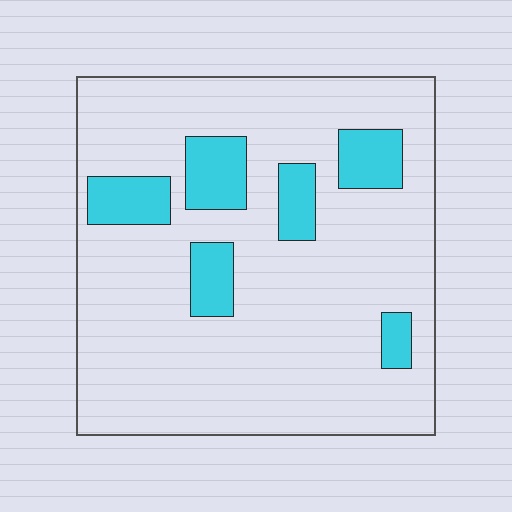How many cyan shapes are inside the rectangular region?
6.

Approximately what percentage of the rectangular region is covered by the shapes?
Approximately 15%.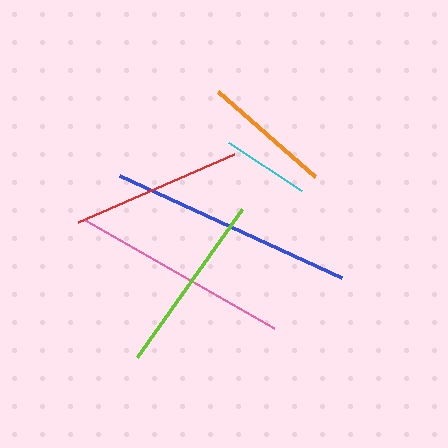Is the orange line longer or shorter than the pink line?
The pink line is longer than the orange line.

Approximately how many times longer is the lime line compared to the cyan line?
The lime line is approximately 2.1 times the length of the cyan line.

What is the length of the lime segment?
The lime segment is approximately 181 pixels long.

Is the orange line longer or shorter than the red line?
The red line is longer than the orange line.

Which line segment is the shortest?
The cyan line is the shortest at approximately 87 pixels.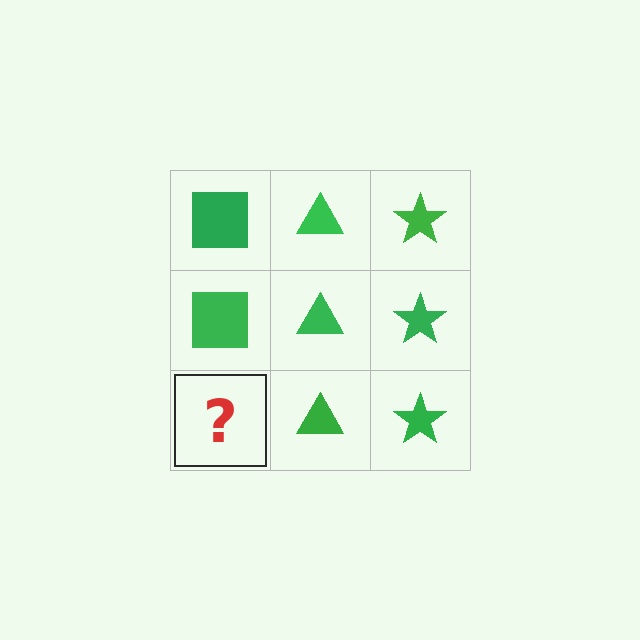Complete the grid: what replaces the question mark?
The question mark should be replaced with a green square.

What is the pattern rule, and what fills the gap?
The rule is that each column has a consistent shape. The gap should be filled with a green square.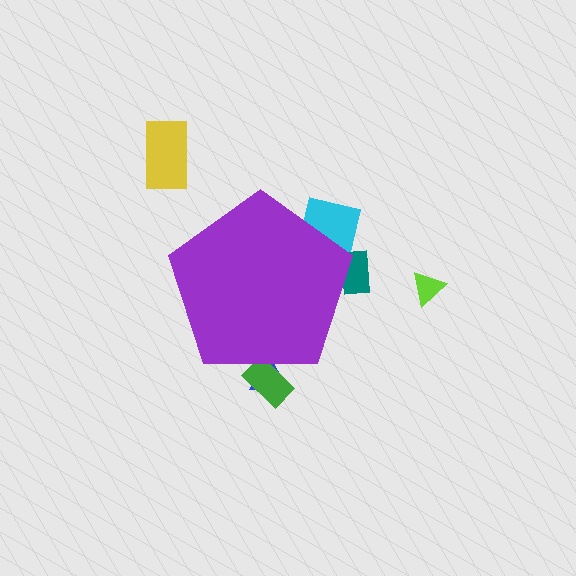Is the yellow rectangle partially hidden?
No, the yellow rectangle is fully visible.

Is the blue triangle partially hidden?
Yes, the blue triangle is partially hidden behind the purple pentagon.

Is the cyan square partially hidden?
Yes, the cyan square is partially hidden behind the purple pentagon.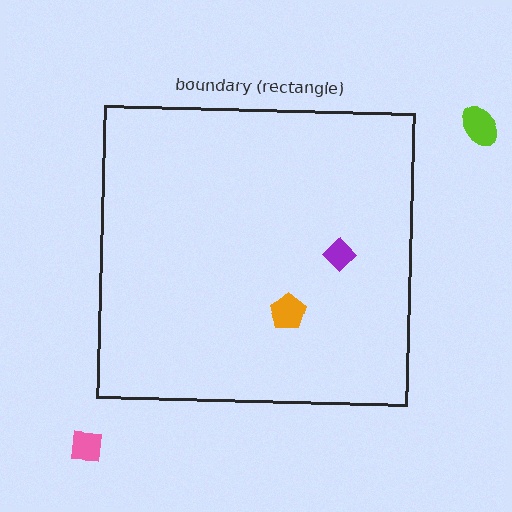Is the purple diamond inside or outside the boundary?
Inside.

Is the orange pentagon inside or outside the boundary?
Inside.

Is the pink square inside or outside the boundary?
Outside.